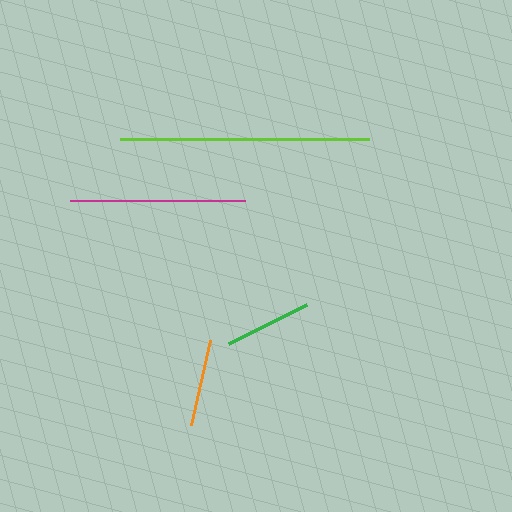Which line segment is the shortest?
The green line is the shortest at approximately 87 pixels.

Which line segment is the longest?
The lime line is the longest at approximately 249 pixels.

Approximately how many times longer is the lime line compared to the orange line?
The lime line is approximately 2.9 times the length of the orange line.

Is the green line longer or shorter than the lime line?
The lime line is longer than the green line.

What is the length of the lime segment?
The lime segment is approximately 249 pixels long.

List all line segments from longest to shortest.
From longest to shortest: lime, magenta, orange, green.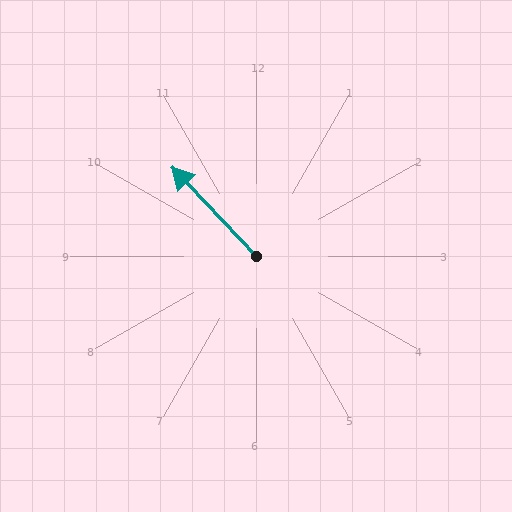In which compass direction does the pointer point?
Northwest.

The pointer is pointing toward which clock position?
Roughly 11 o'clock.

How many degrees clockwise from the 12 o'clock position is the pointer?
Approximately 317 degrees.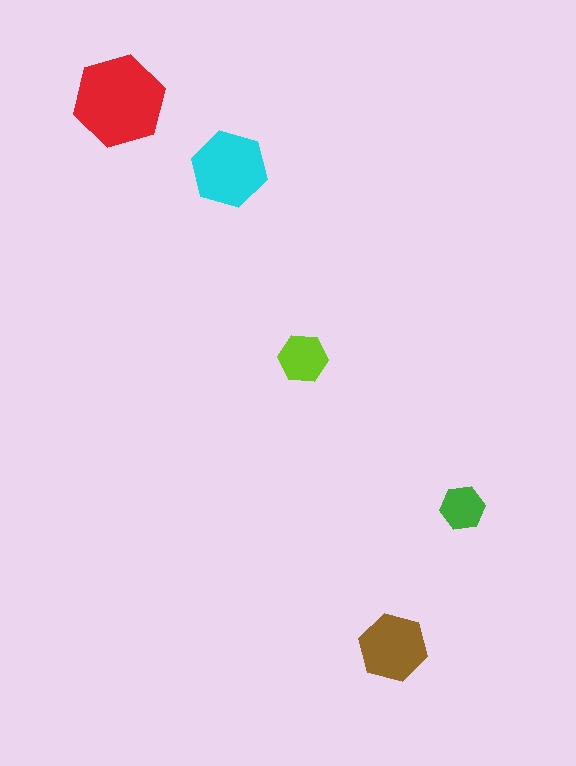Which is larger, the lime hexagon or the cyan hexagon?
The cyan one.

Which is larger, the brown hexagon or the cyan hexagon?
The cyan one.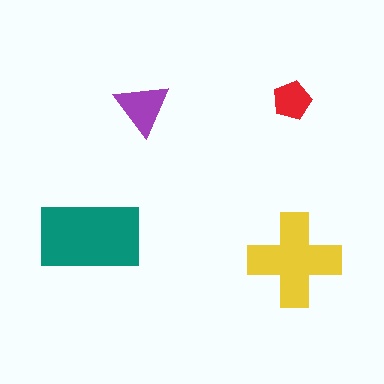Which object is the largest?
The teal rectangle.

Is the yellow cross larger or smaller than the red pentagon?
Larger.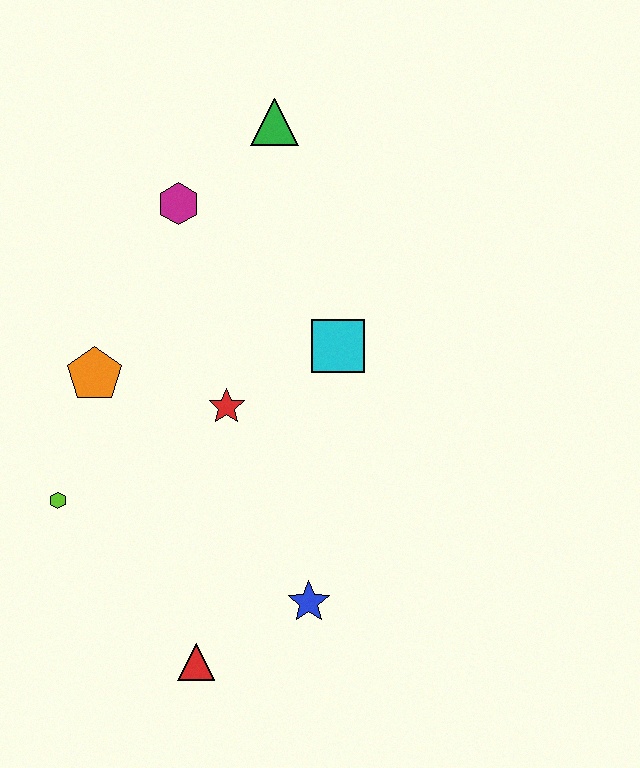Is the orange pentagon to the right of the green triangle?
No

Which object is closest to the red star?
The cyan square is closest to the red star.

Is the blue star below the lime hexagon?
Yes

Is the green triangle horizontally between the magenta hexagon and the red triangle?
No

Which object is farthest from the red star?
The green triangle is farthest from the red star.